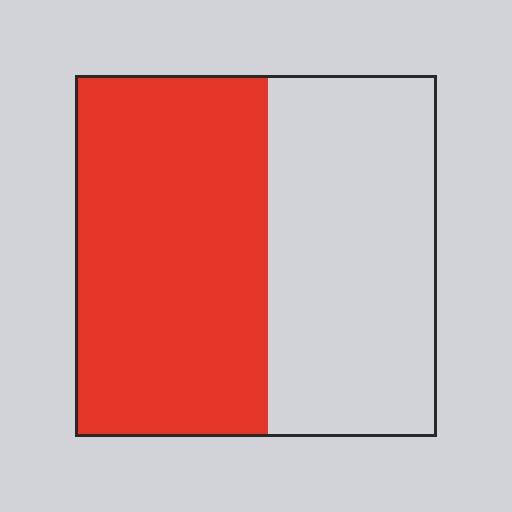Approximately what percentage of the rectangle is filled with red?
Approximately 55%.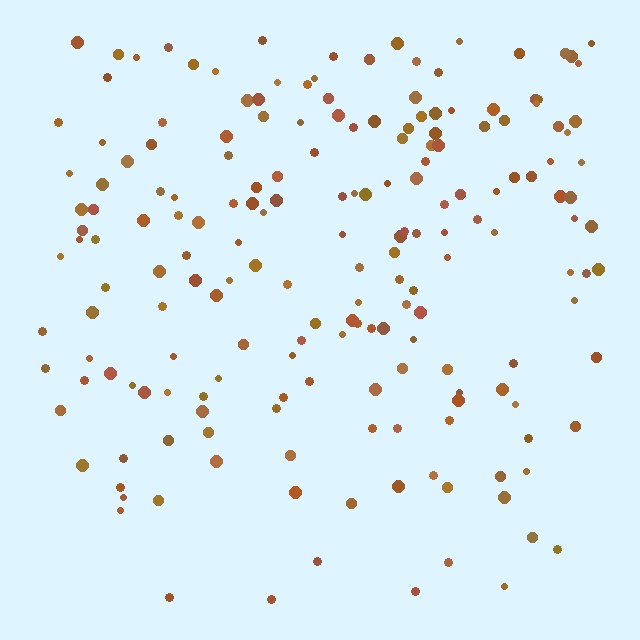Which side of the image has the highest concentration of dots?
The top.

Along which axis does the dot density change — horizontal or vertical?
Vertical.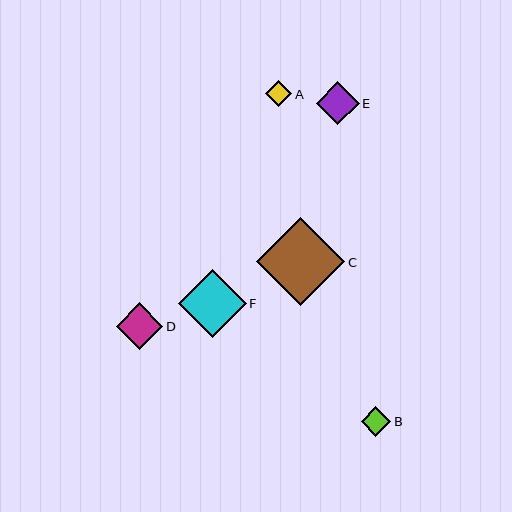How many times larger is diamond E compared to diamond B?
Diamond E is approximately 1.5 times the size of diamond B.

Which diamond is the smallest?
Diamond A is the smallest with a size of approximately 26 pixels.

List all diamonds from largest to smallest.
From largest to smallest: C, F, D, E, B, A.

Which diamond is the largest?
Diamond C is the largest with a size of approximately 88 pixels.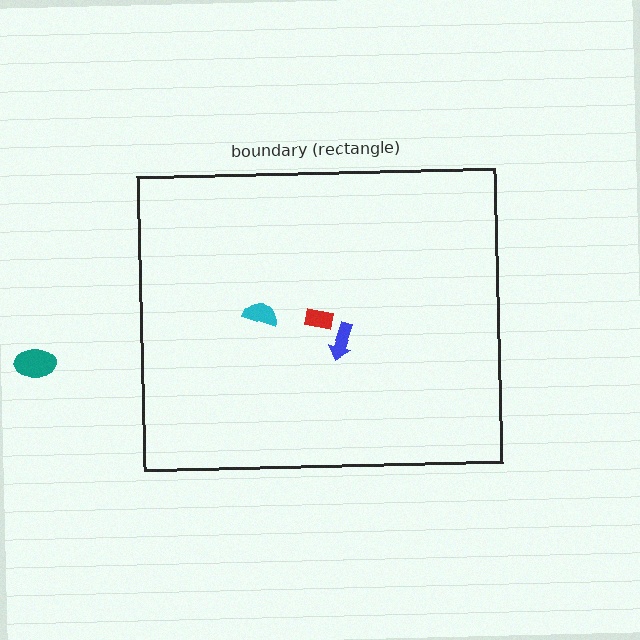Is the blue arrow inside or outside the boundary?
Inside.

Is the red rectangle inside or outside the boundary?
Inside.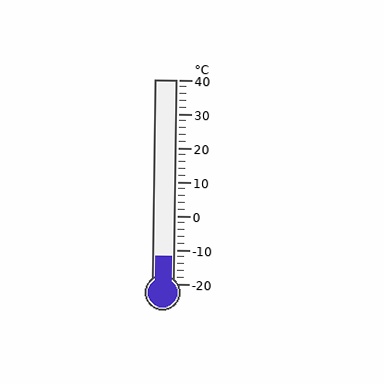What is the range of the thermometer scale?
The thermometer scale ranges from -20°C to 40°C.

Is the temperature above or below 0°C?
The temperature is below 0°C.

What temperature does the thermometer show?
The thermometer shows approximately -12°C.